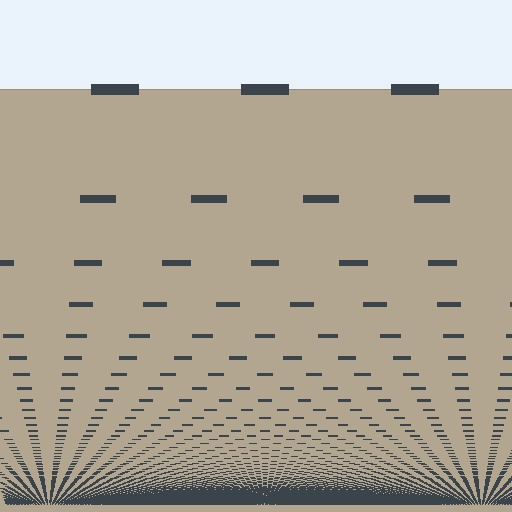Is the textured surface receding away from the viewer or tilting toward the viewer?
The surface appears to tilt toward the viewer. Texture elements get larger and sparser toward the top.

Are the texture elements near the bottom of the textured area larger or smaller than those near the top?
Smaller. The gradient is inverted — elements near the bottom are smaller and denser.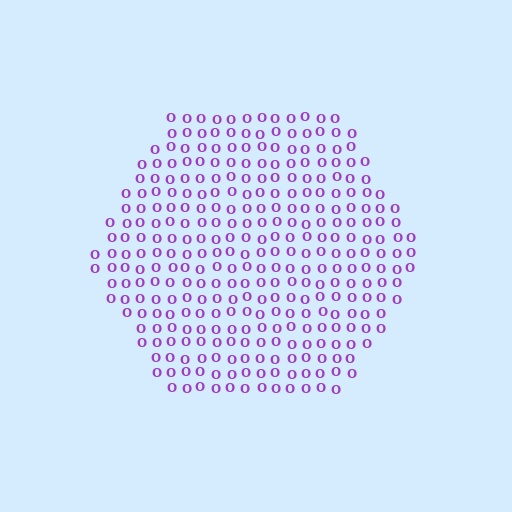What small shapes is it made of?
It is made of small letter O's.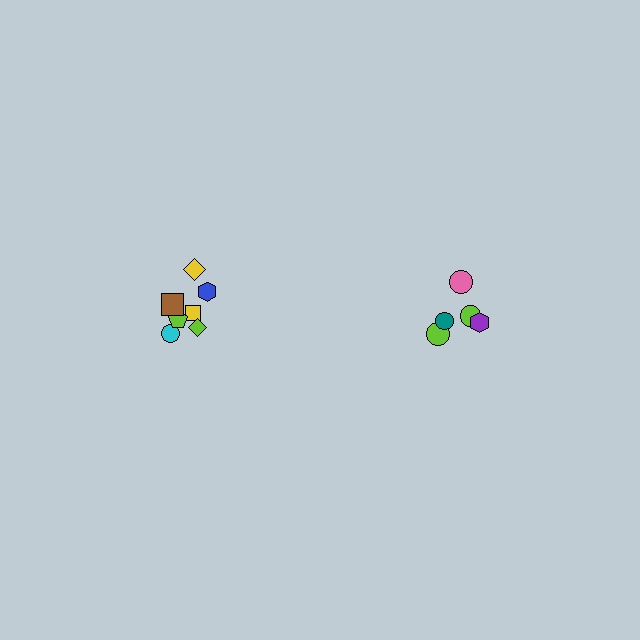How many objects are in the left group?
There are 7 objects.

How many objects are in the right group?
There are 5 objects.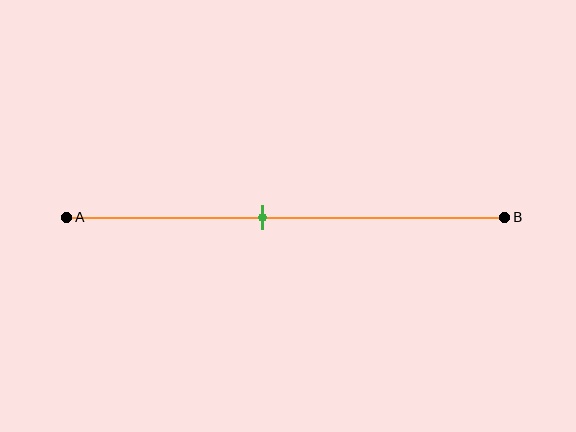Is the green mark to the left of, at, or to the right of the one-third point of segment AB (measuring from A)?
The green mark is to the right of the one-third point of segment AB.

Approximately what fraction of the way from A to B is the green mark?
The green mark is approximately 45% of the way from A to B.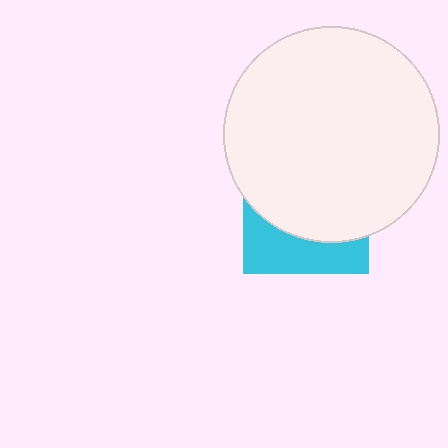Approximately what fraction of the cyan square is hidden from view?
Roughly 68% of the cyan square is hidden behind the white circle.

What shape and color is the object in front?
The object in front is a white circle.